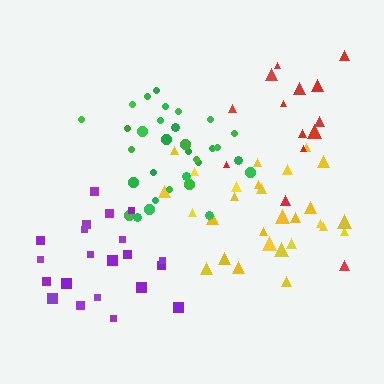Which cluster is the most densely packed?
Yellow.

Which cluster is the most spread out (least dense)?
Red.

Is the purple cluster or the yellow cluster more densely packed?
Yellow.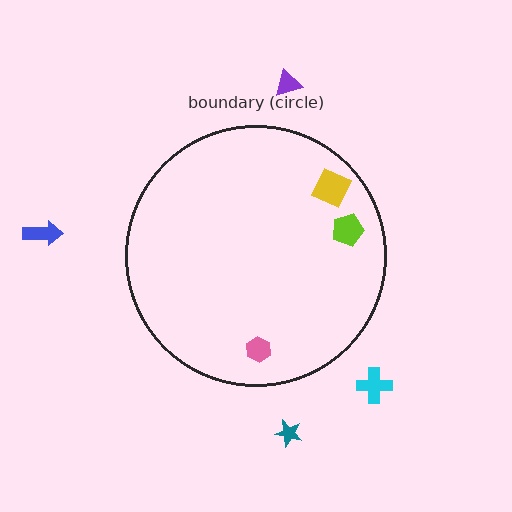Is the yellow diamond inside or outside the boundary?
Inside.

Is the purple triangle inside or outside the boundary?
Outside.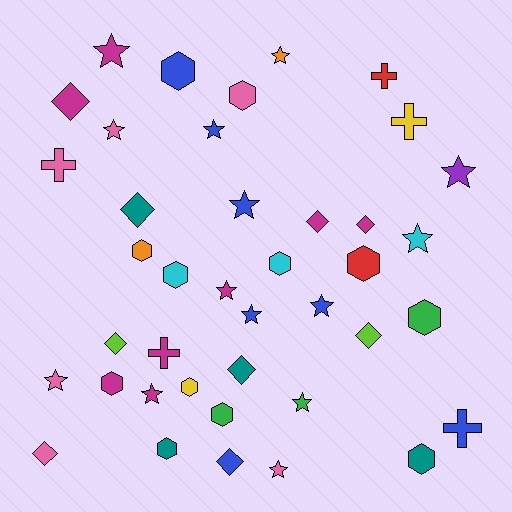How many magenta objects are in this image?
There are 8 magenta objects.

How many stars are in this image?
There are 14 stars.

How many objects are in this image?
There are 40 objects.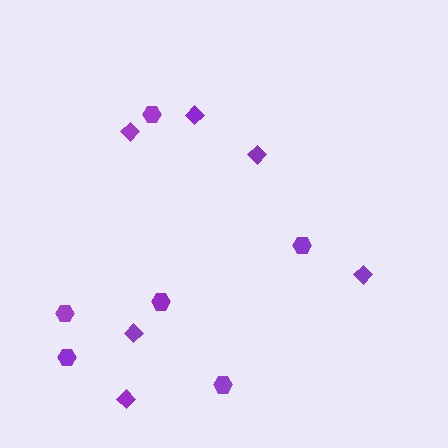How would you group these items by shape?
There are 2 groups: one group of diamonds (6) and one group of hexagons (6).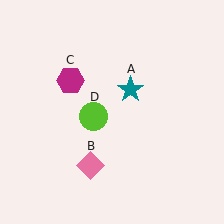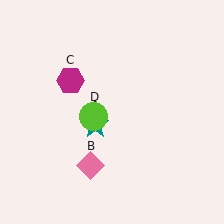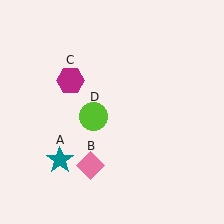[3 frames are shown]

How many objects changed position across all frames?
1 object changed position: teal star (object A).